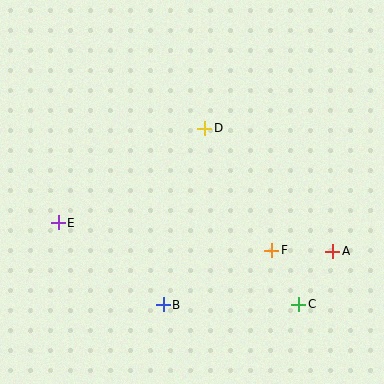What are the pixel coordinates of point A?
Point A is at (333, 251).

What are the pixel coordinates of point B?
Point B is at (163, 305).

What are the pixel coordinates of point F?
Point F is at (272, 250).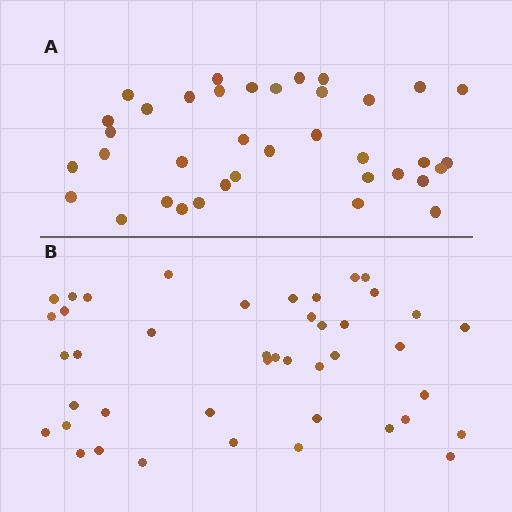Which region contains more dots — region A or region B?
Region B (the bottom region) has more dots.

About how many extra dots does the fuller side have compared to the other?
Region B has about 6 more dots than region A.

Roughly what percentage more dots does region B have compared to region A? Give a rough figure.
About 15% more.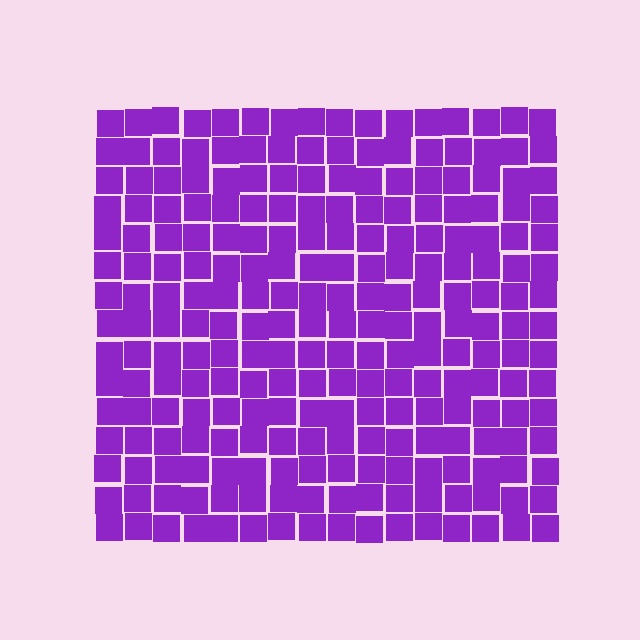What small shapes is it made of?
It is made of small squares.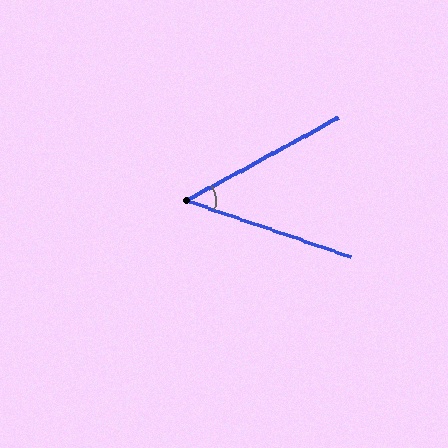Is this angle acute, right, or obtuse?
It is acute.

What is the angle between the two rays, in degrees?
Approximately 47 degrees.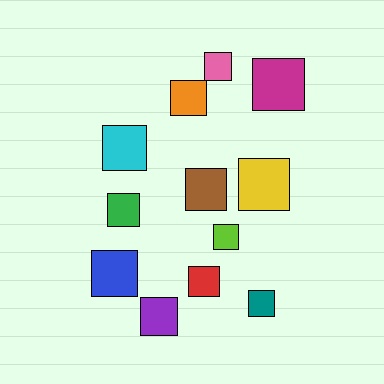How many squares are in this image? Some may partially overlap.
There are 12 squares.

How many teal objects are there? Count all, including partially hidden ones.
There is 1 teal object.